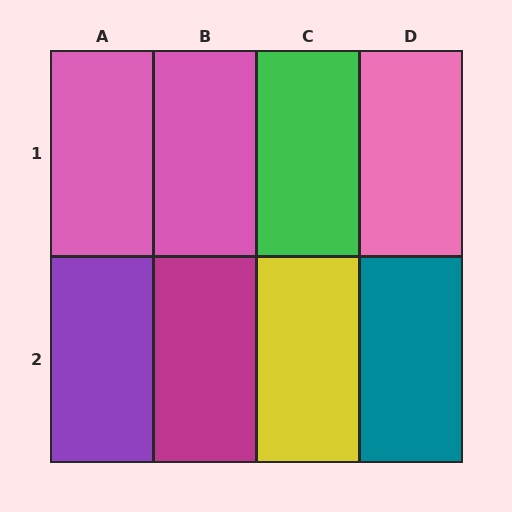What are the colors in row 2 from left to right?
Purple, magenta, yellow, teal.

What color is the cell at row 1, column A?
Pink.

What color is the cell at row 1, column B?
Pink.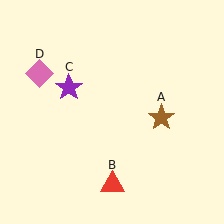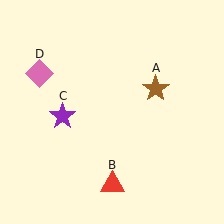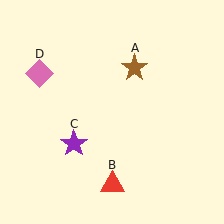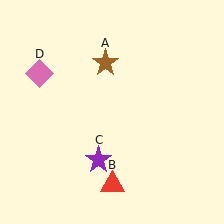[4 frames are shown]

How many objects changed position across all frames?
2 objects changed position: brown star (object A), purple star (object C).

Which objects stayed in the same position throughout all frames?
Red triangle (object B) and pink diamond (object D) remained stationary.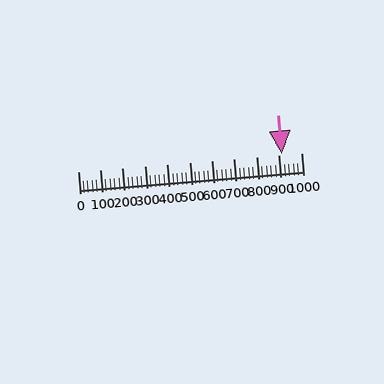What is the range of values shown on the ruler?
The ruler shows values from 0 to 1000.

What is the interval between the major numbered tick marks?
The major tick marks are spaced 100 units apart.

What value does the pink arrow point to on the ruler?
The pink arrow points to approximately 914.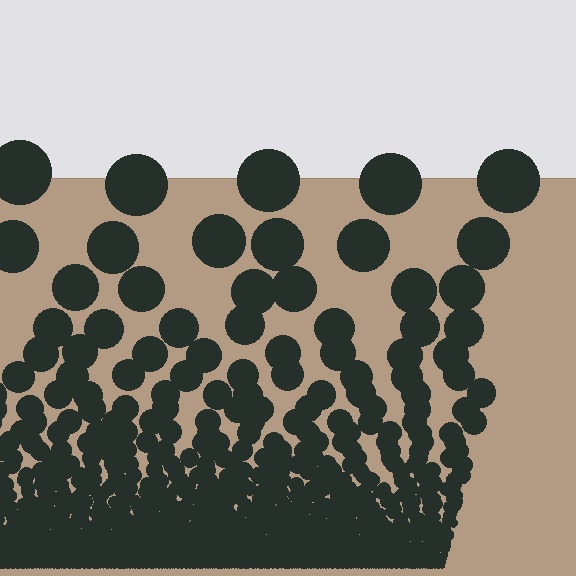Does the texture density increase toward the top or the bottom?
Density increases toward the bottom.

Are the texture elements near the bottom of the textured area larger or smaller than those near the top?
Smaller. The gradient is inverted — elements near the bottom are smaller and denser.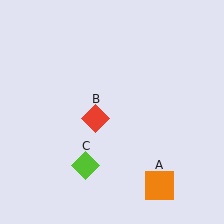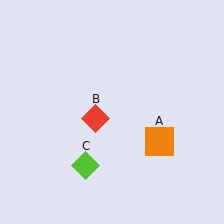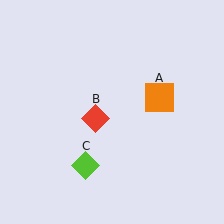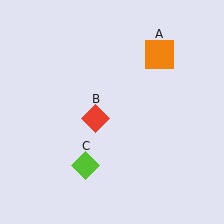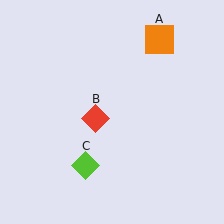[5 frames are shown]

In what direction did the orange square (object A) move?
The orange square (object A) moved up.